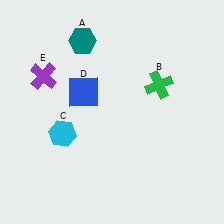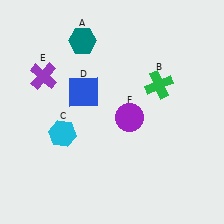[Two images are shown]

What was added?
A purple circle (F) was added in Image 2.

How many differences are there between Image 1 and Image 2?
There is 1 difference between the two images.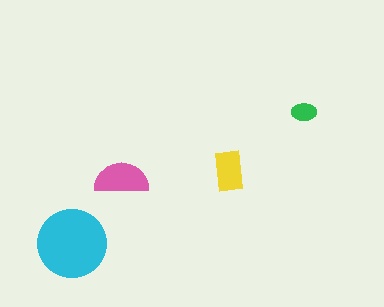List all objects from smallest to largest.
The green ellipse, the yellow rectangle, the pink semicircle, the cyan circle.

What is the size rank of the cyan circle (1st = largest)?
1st.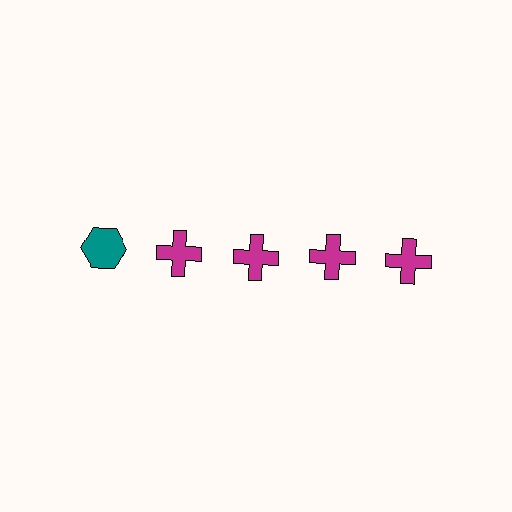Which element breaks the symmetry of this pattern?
The teal hexagon in the top row, leftmost column breaks the symmetry. All other shapes are magenta crosses.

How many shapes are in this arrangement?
There are 5 shapes arranged in a grid pattern.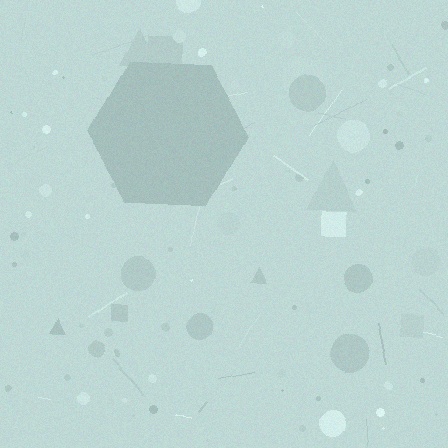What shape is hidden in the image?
A hexagon is hidden in the image.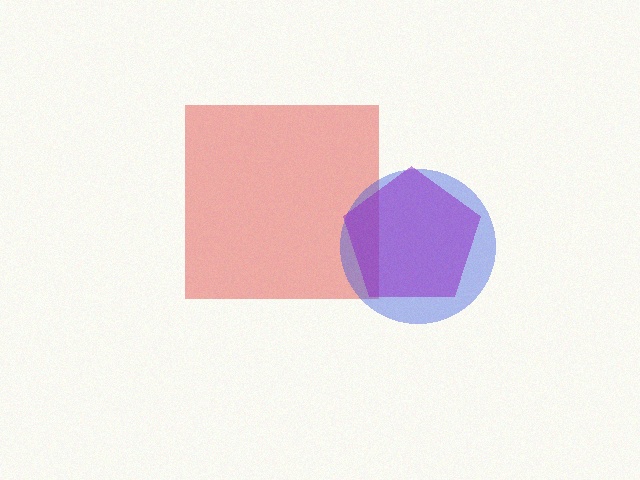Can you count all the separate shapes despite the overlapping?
Yes, there are 3 separate shapes.